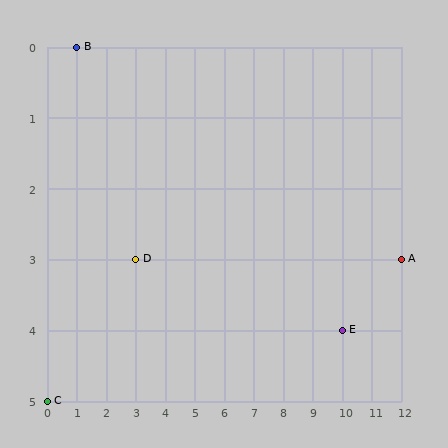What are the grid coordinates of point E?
Point E is at grid coordinates (10, 4).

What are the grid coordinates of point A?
Point A is at grid coordinates (12, 3).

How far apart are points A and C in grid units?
Points A and C are 12 columns and 2 rows apart (about 12.2 grid units diagonally).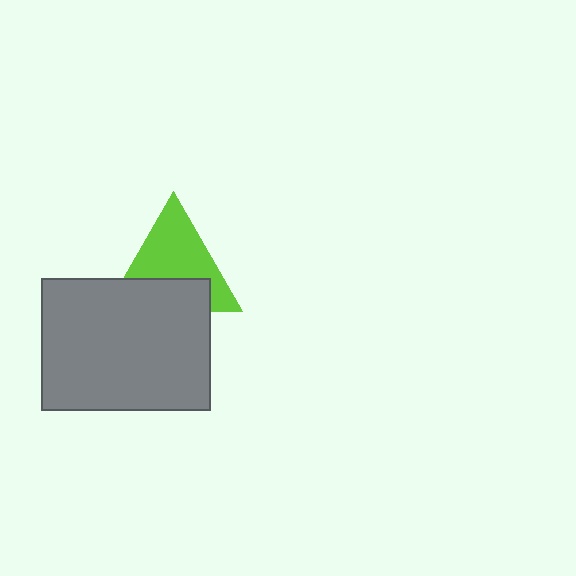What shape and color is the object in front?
The object in front is a gray rectangle.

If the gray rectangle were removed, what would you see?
You would see the complete lime triangle.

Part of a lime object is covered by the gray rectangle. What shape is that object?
It is a triangle.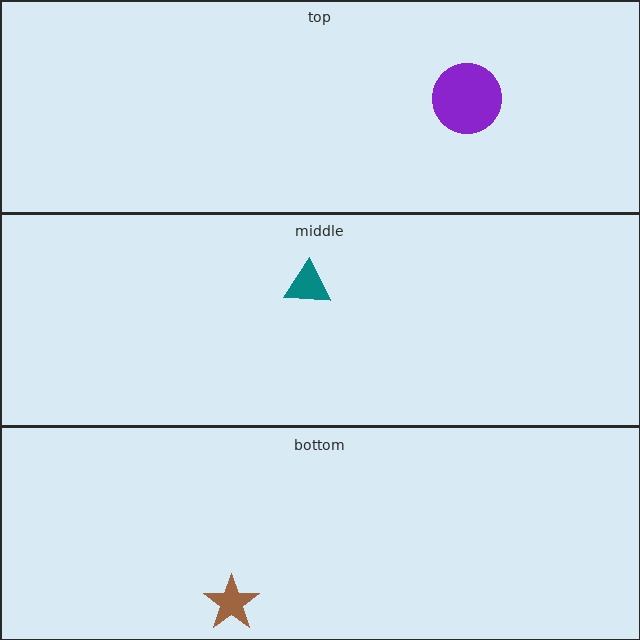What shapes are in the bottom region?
The brown star.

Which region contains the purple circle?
The top region.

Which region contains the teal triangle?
The middle region.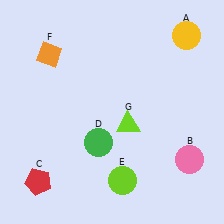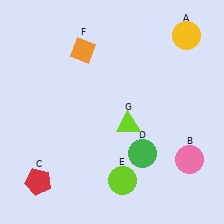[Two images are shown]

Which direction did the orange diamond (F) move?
The orange diamond (F) moved right.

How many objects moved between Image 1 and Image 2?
2 objects moved between the two images.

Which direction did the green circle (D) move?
The green circle (D) moved right.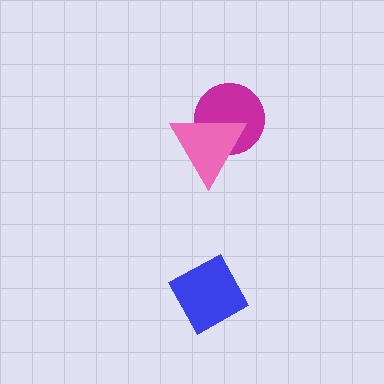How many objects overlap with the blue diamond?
0 objects overlap with the blue diamond.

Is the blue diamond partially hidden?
No, no other shape covers it.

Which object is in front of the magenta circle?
The pink triangle is in front of the magenta circle.